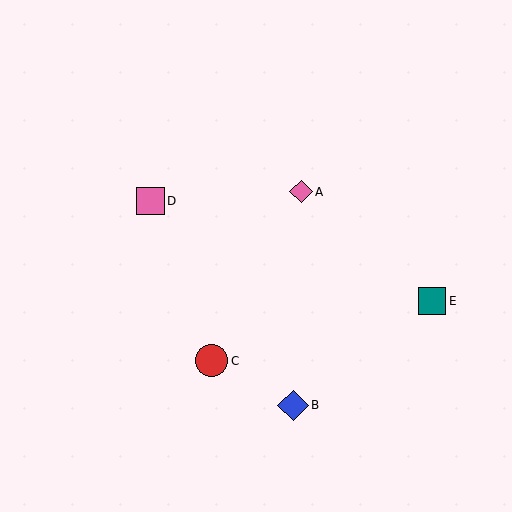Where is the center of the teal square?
The center of the teal square is at (432, 301).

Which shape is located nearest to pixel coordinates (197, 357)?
The red circle (labeled C) at (211, 361) is nearest to that location.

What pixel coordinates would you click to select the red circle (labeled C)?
Click at (211, 361) to select the red circle C.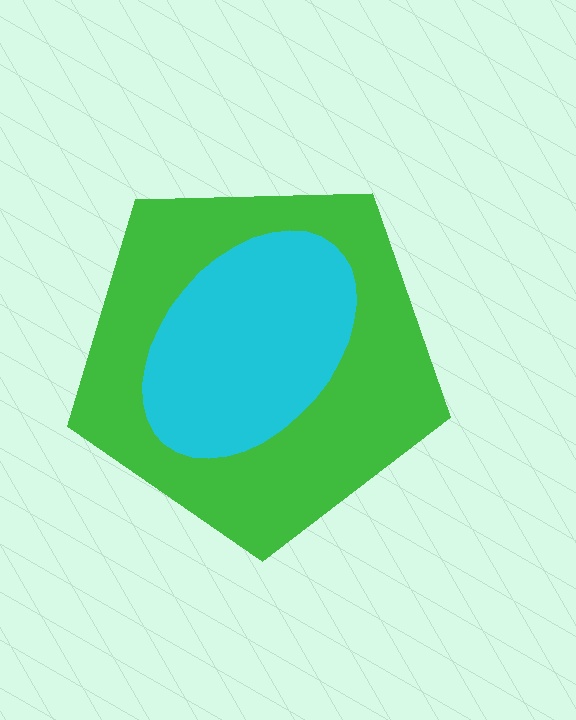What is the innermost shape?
The cyan ellipse.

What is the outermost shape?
The green pentagon.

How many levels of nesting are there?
2.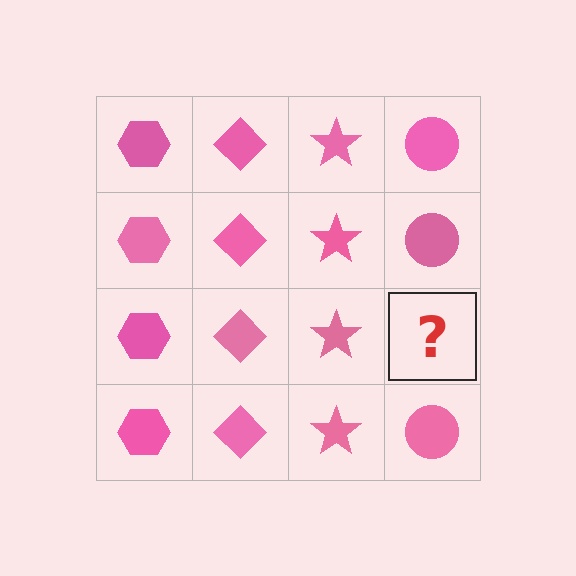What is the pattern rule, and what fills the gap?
The rule is that each column has a consistent shape. The gap should be filled with a pink circle.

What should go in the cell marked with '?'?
The missing cell should contain a pink circle.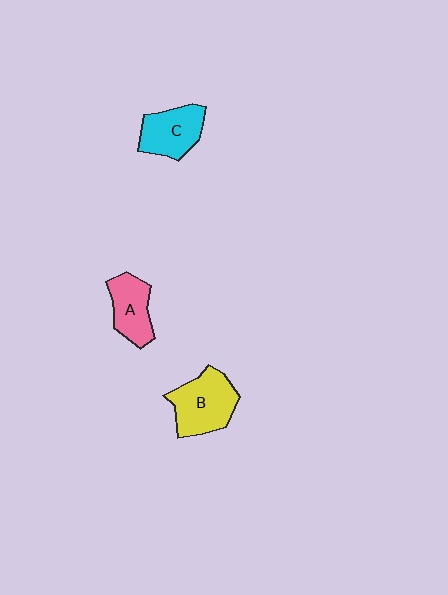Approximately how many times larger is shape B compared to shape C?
Approximately 1.2 times.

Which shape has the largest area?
Shape B (yellow).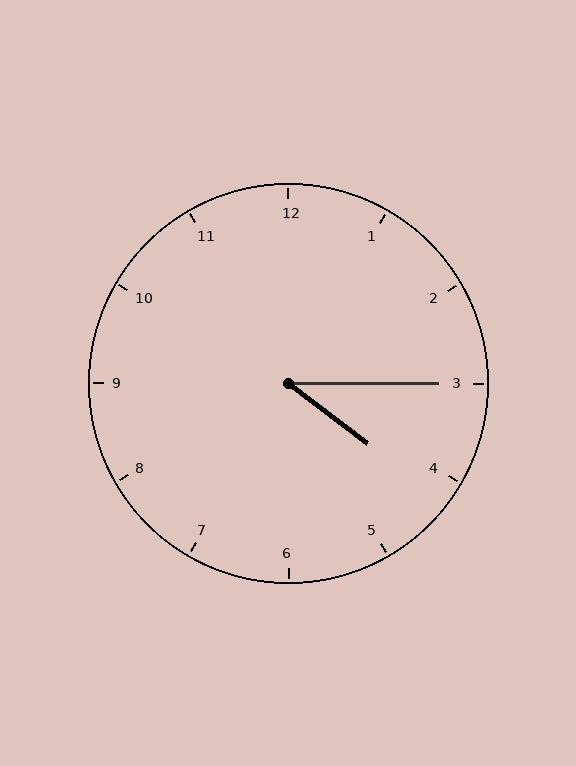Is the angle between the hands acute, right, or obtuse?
It is acute.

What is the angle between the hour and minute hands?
Approximately 38 degrees.